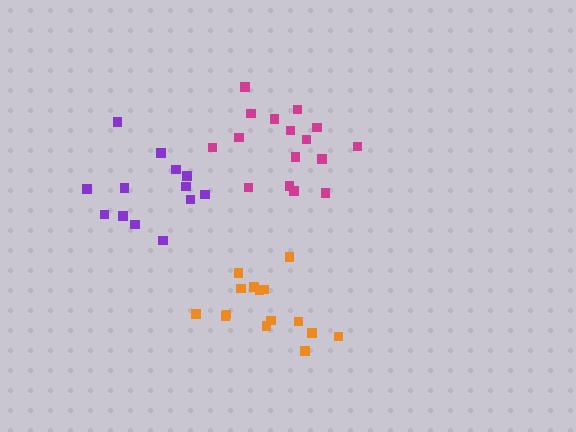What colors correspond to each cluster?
The clusters are colored: purple, magenta, orange.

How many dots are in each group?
Group 1: 13 dots, Group 2: 16 dots, Group 3: 15 dots (44 total).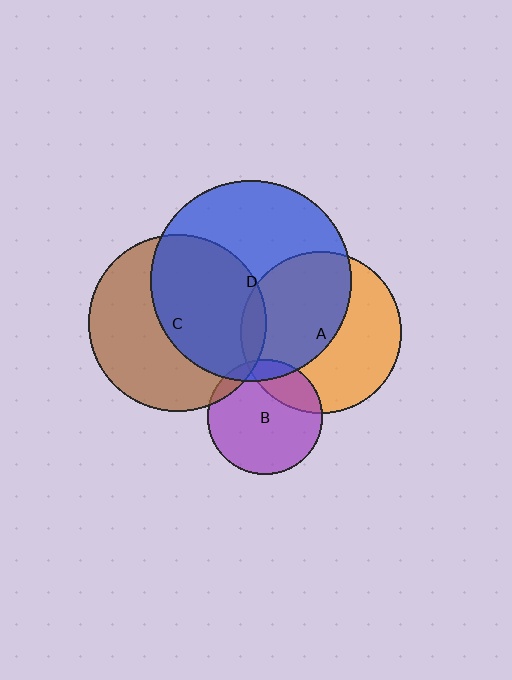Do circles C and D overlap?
Yes.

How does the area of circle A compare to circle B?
Approximately 2.0 times.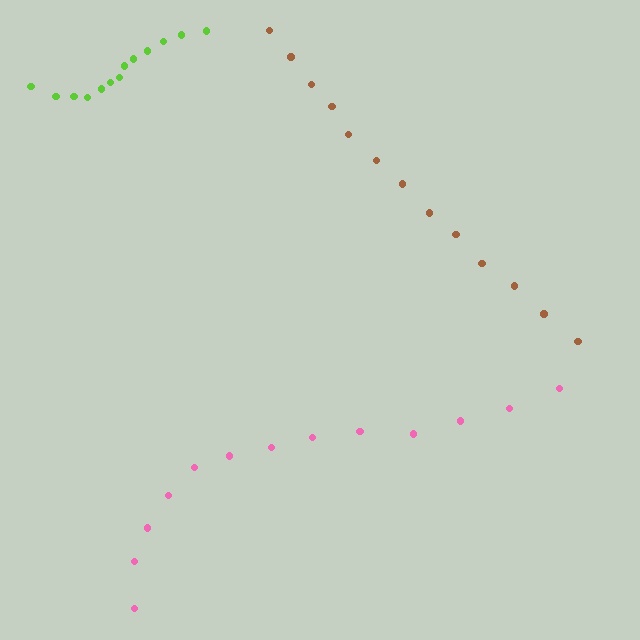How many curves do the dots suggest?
There are 3 distinct paths.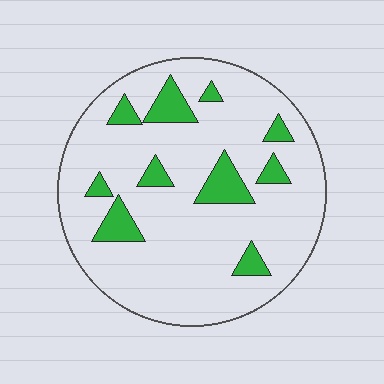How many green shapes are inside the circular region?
10.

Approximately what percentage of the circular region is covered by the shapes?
Approximately 15%.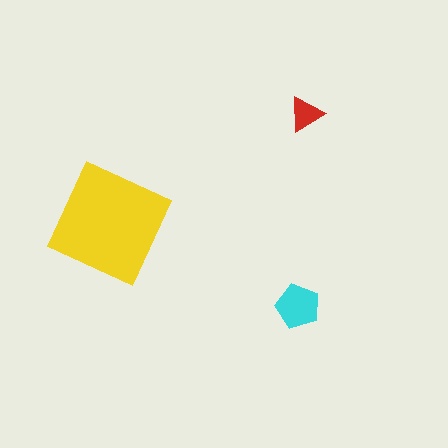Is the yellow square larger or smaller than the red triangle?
Larger.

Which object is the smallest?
The red triangle.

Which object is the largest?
The yellow square.